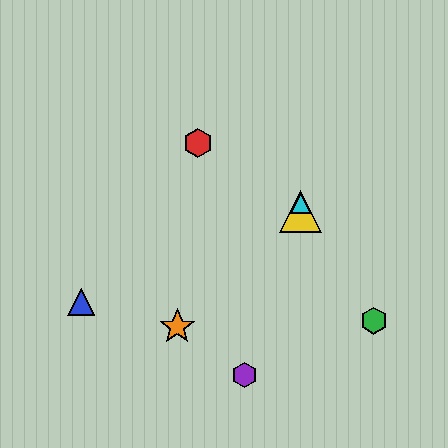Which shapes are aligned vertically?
The yellow triangle, the cyan triangle are aligned vertically.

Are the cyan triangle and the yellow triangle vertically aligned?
Yes, both are at x≈301.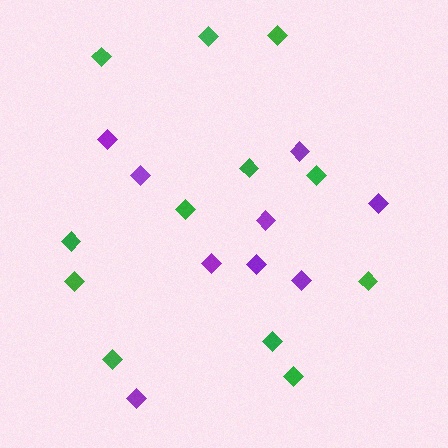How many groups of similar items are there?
There are 2 groups: one group of green diamonds (12) and one group of purple diamonds (9).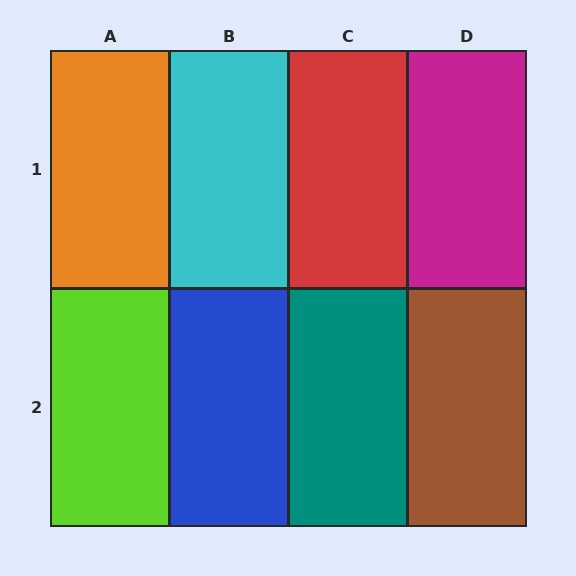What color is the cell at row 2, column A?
Lime.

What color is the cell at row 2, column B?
Blue.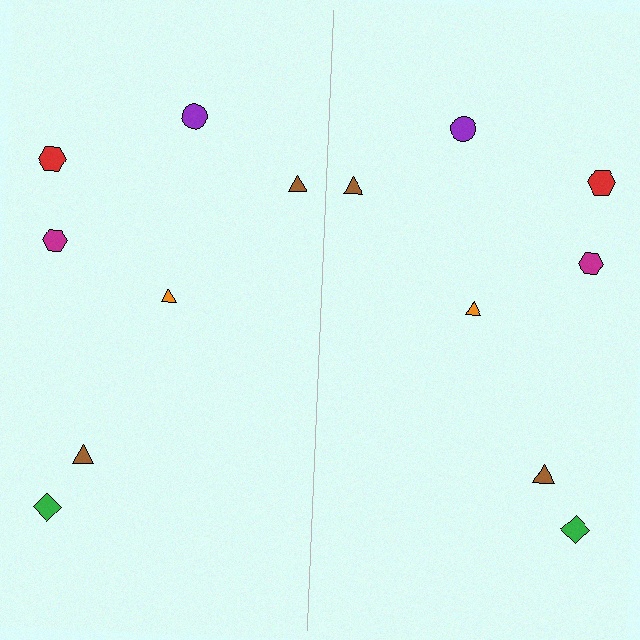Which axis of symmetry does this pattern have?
The pattern has a vertical axis of symmetry running through the center of the image.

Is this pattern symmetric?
Yes, this pattern has bilateral (reflection) symmetry.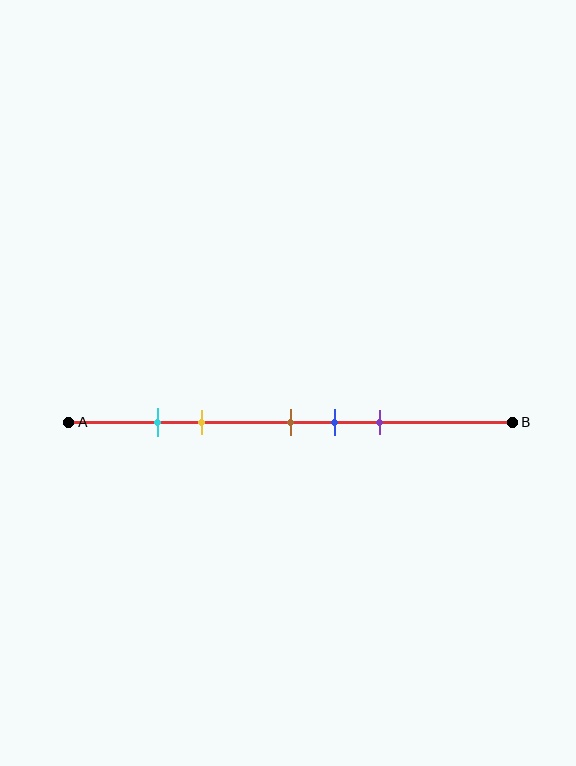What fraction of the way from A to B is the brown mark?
The brown mark is approximately 50% (0.5) of the way from A to B.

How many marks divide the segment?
There are 5 marks dividing the segment.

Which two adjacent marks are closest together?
The cyan and yellow marks are the closest adjacent pair.